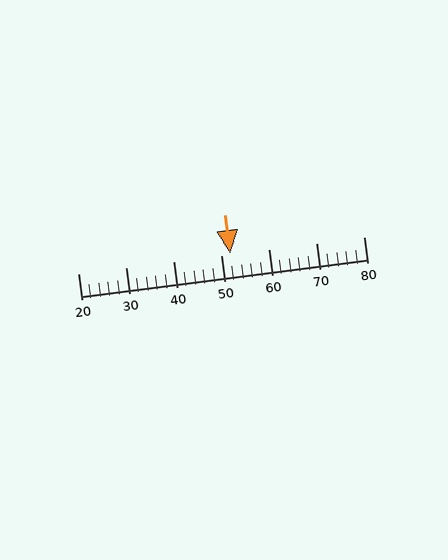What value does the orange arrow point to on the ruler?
The orange arrow points to approximately 52.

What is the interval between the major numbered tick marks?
The major tick marks are spaced 10 units apart.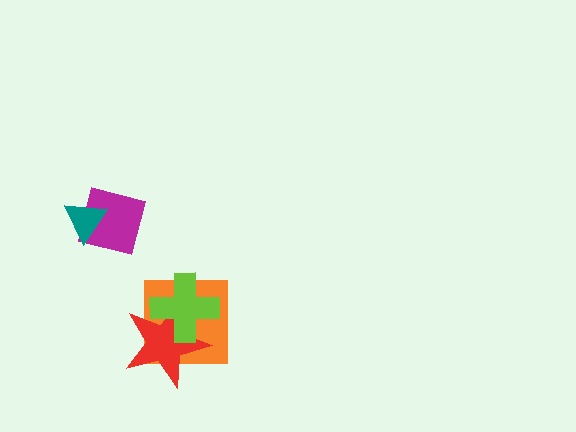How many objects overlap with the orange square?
2 objects overlap with the orange square.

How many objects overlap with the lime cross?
2 objects overlap with the lime cross.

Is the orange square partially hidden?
Yes, it is partially covered by another shape.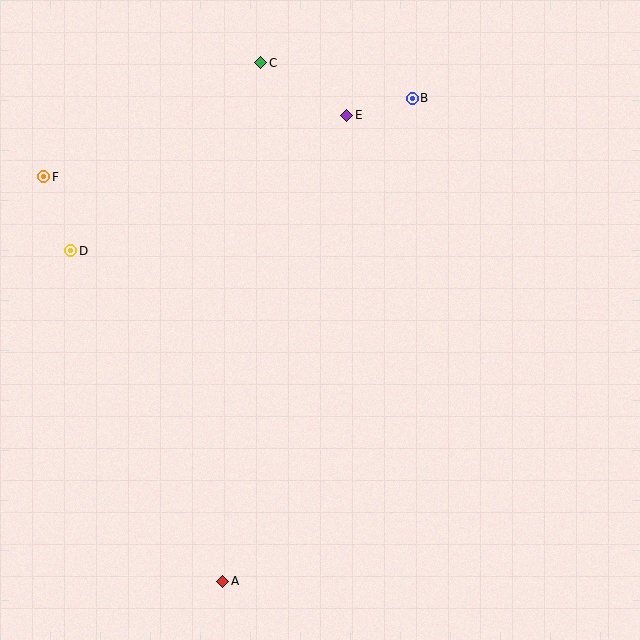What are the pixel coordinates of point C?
Point C is at (261, 63).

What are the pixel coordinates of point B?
Point B is at (412, 98).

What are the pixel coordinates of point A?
Point A is at (223, 581).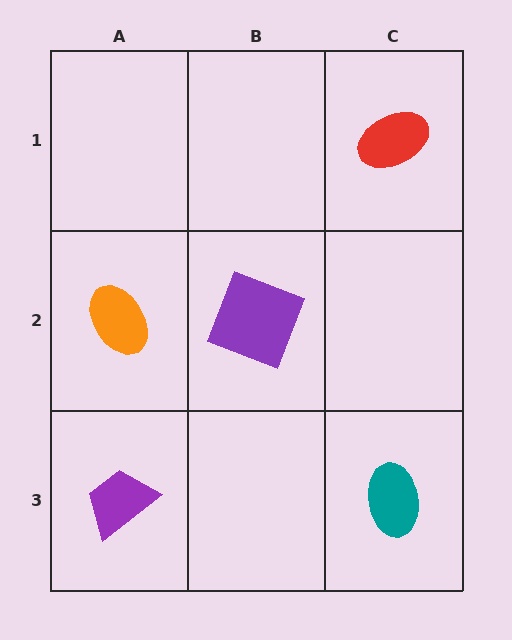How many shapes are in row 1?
1 shape.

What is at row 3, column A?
A purple trapezoid.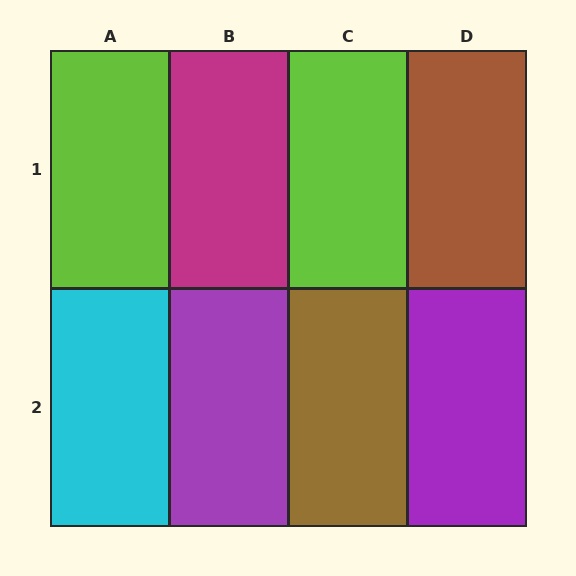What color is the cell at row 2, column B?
Purple.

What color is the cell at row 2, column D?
Purple.